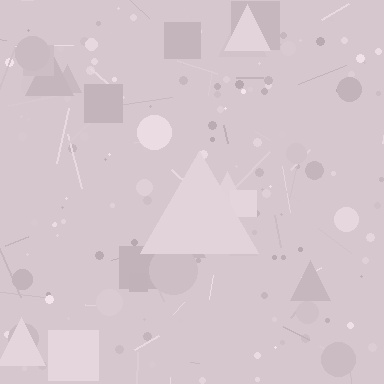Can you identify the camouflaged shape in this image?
The camouflaged shape is a triangle.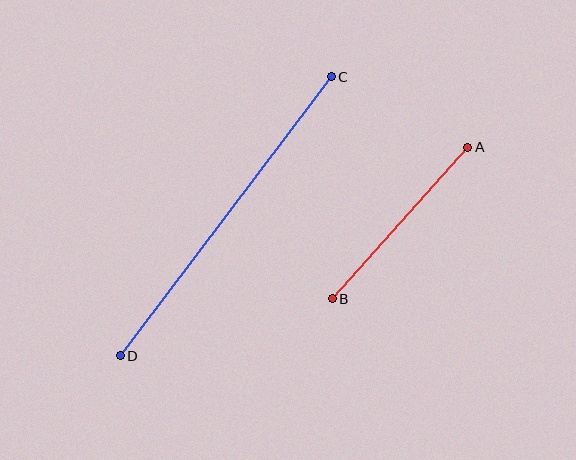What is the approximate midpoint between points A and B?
The midpoint is at approximately (400, 223) pixels.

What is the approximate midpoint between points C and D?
The midpoint is at approximately (226, 216) pixels.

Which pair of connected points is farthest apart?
Points C and D are farthest apart.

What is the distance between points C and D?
The distance is approximately 349 pixels.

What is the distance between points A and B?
The distance is approximately 203 pixels.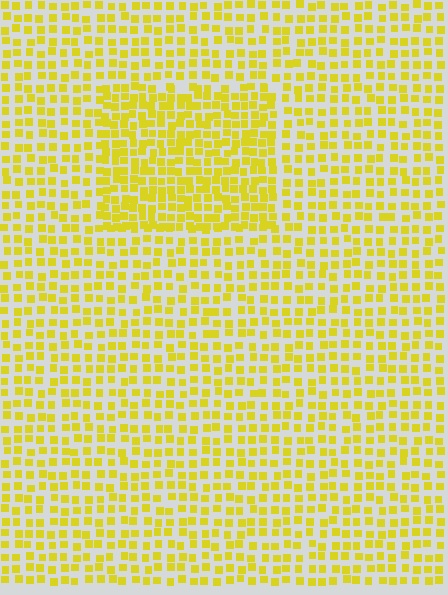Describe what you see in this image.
The image contains small yellow elements arranged at two different densities. A rectangle-shaped region is visible where the elements are more densely packed than the surrounding area.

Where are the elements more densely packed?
The elements are more densely packed inside the rectangle boundary.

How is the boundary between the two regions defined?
The boundary is defined by a change in element density (approximately 1.6x ratio). All elements are the same color, size, and shape.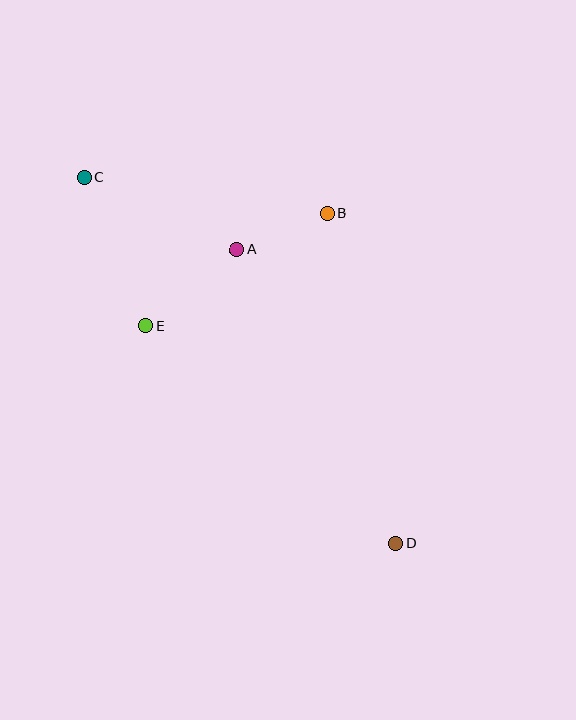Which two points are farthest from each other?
Points C and D are farthest from each other.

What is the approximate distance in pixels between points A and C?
The distance between A and C is approximately 169 pixels.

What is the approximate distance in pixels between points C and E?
The distance between C and E is approximately 161 pixels.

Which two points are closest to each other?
Points A and B are closest to each other.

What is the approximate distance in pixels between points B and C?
The distance between B and C is approximately 245 pixels.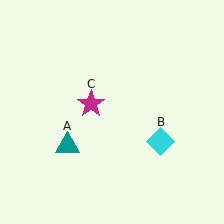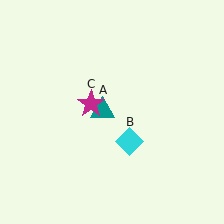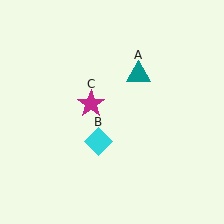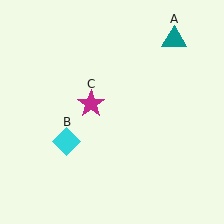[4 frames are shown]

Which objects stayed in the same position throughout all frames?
Magenta star (object C) remained stationary.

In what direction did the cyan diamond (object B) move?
The cyan diamond (object B) moved left.